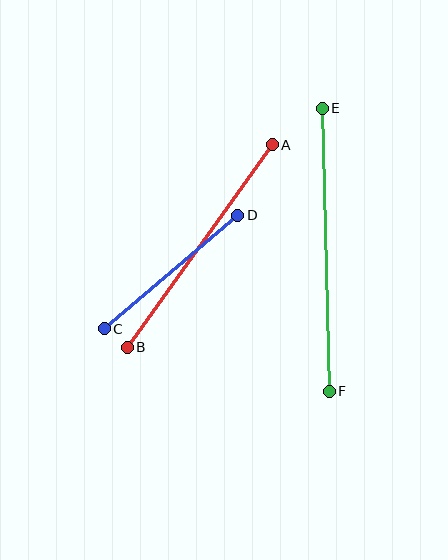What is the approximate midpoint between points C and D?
The midpoint is at approximately (171, 272) pixels.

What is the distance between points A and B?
The distance is approximately 249 pixels.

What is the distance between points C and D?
The distance is approximately 175 pixels.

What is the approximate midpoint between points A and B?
The midpoint is at approximately (200, 246) pixels.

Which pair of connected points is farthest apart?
Points E and F are farthest apart.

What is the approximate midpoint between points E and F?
The midpoint is at approximately (326, 250) pixels.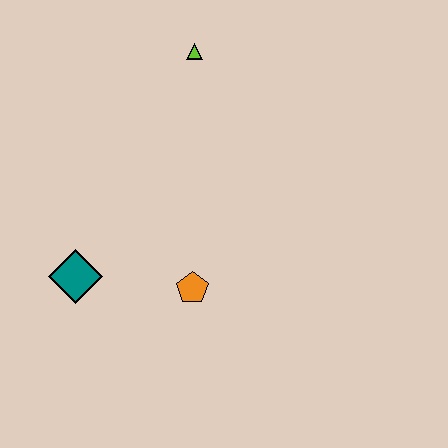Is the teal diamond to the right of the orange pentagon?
No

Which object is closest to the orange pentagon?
The teal diamond is closest to the orange pentagon.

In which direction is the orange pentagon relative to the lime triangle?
The orange pentagon is below the lime triangle.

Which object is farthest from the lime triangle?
The teal diamond is farthest from the lime triangle.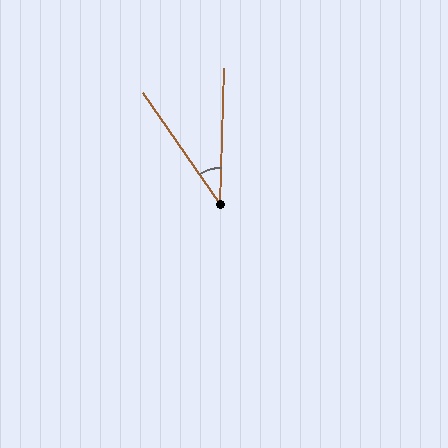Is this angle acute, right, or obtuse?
It is acute.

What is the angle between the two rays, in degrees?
Approximately 36 degrees.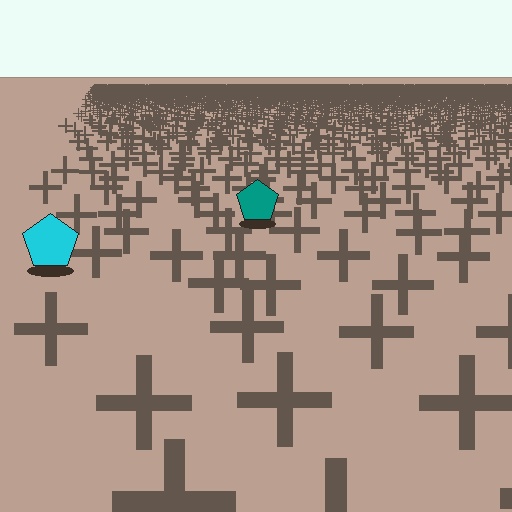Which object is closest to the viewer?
The cyan pentagon is closest. The texture marks near it are larger and more spread out.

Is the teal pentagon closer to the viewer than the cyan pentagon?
No. The cyan pentagon is closer — you can tell from the texture gradient: the ground texture is coarser near it.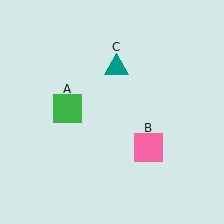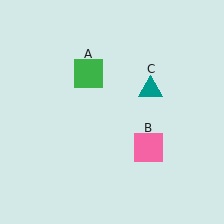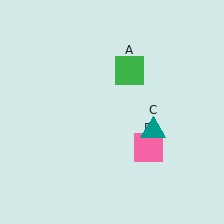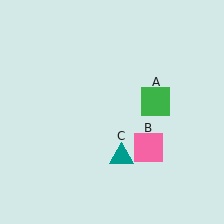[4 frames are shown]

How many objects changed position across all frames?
2 objects changed position: green square (object A), teal triangle (object C).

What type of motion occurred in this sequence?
The green square (object A), teal triangle (object C) rotated clockwise around the center of the scene.